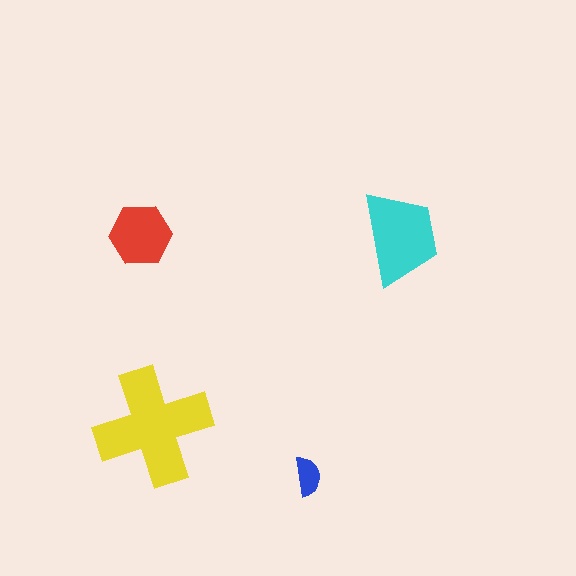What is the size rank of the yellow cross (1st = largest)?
1st.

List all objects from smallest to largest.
The blue semicircle, the red hexagon, the cyan trapezoid, the yellow cross.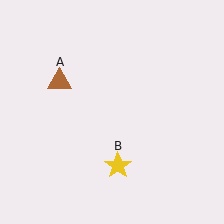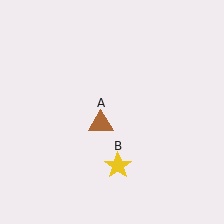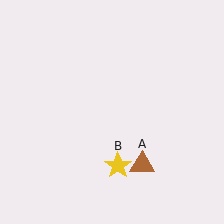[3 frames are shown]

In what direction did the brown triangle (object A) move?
The brown triangle (object A) moved down and to the right.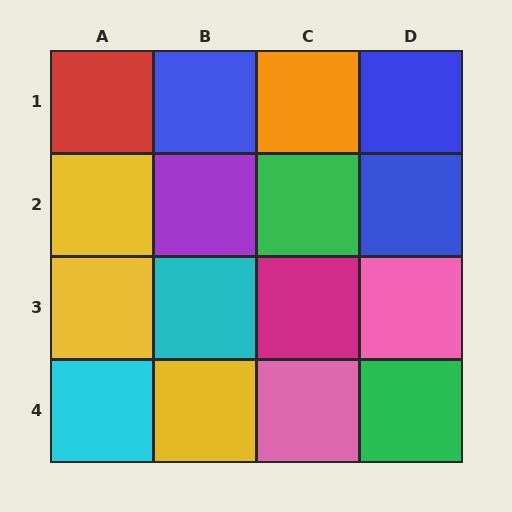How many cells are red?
1 cell is red.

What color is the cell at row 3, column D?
Pink.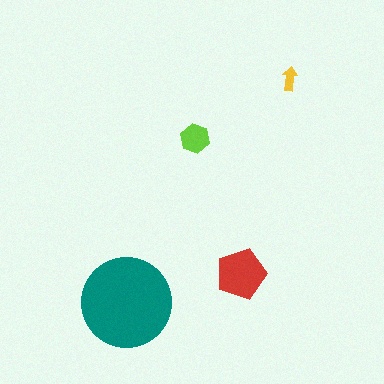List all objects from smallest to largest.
The yellow arrow, the lime hexagon, the red pentagon, the teal circle.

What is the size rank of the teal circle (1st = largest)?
1st.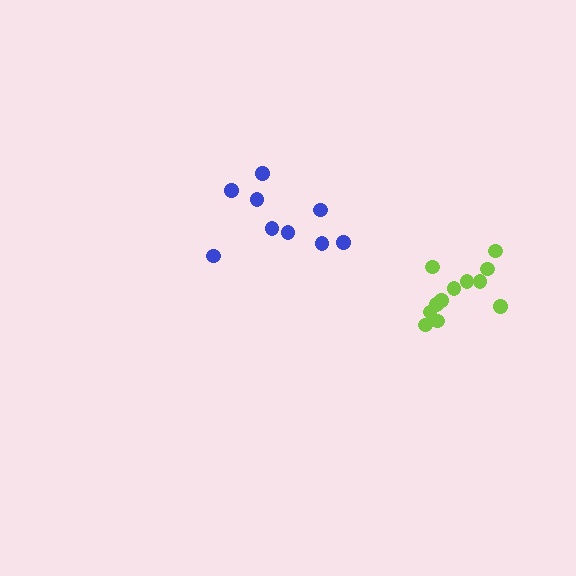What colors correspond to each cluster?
The clusters are colored: lime, blue.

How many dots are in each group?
Group 1: 12 dots, Group 2: 9 dots (21 total).